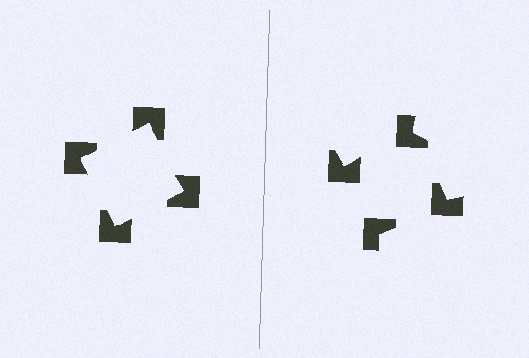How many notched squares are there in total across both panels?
8 — 4 on each side.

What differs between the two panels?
The notched squares are positioned identically on both sides; only the wedge orientations differ. On the left they align to a square; on the right they are misaligned.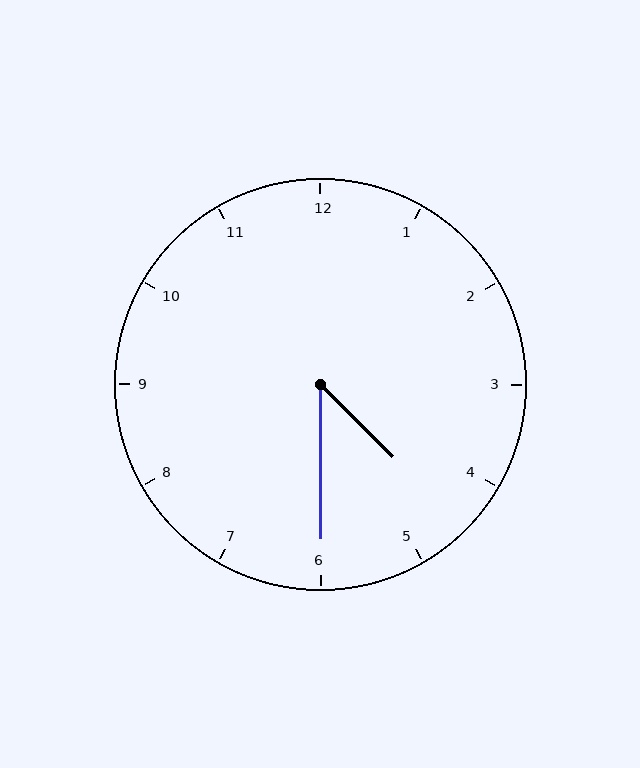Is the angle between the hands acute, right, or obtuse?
It is acute.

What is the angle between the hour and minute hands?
Approximately 45 degrees.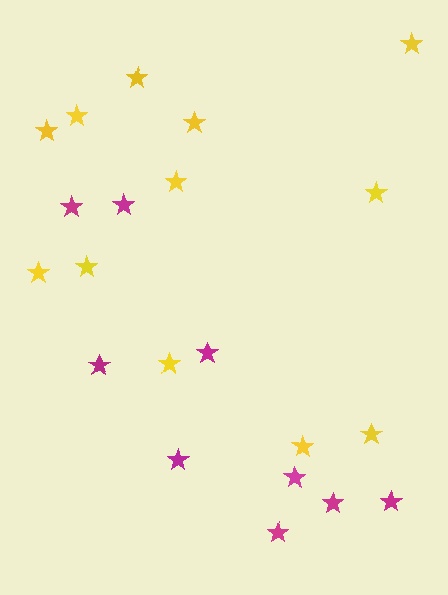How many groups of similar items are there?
There are 2 groups: one group of yellow stars (12) and one group of magenta stars (9).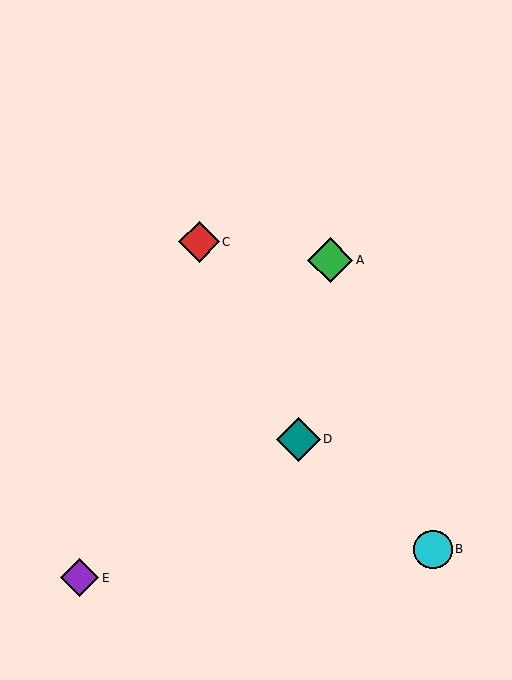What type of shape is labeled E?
Shape E is a purple diamond.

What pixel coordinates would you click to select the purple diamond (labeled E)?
Click at (80, 578) to select the purple diamond E.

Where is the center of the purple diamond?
The center of the purple diamond is at (80, 578).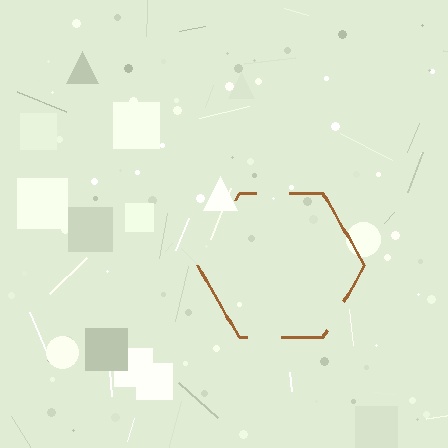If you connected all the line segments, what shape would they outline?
They would outline a hexagon.